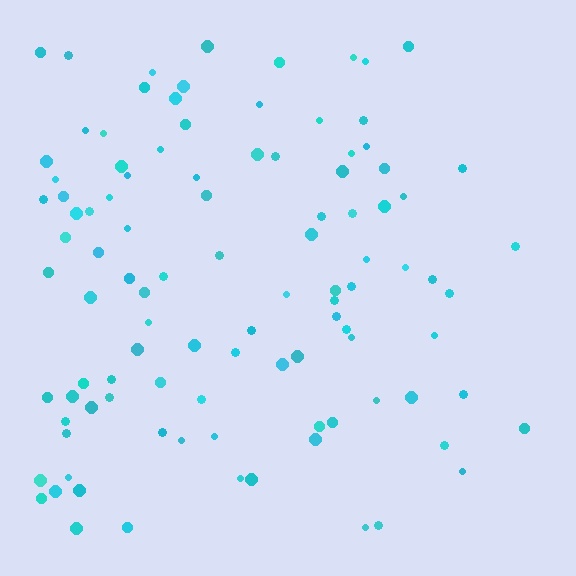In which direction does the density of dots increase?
From right to left, with the left side densest.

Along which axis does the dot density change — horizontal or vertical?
Horizontal.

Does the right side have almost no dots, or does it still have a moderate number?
Still a moderate number, just noticeably fewer than the left.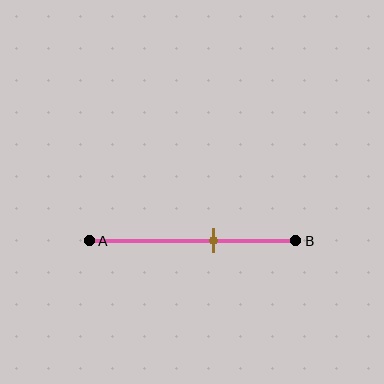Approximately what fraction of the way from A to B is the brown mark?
The brown mark is approximately 60% of the way from A to B.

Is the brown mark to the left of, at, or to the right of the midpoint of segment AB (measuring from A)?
The brown mark is to the right of the midpoint of segment AB.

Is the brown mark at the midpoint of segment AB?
No, the mark is at about 60% from A, not at the 50% midpoint.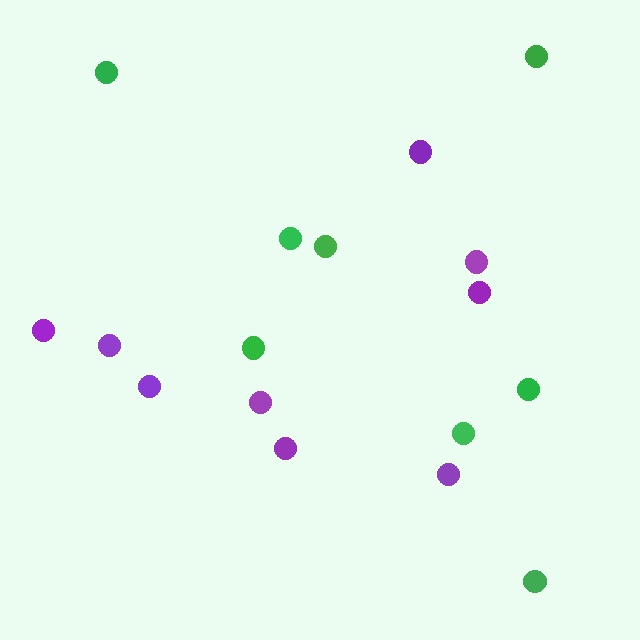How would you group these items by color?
There are 2 groups: one group of purple circles (9) and one group of green circles (8).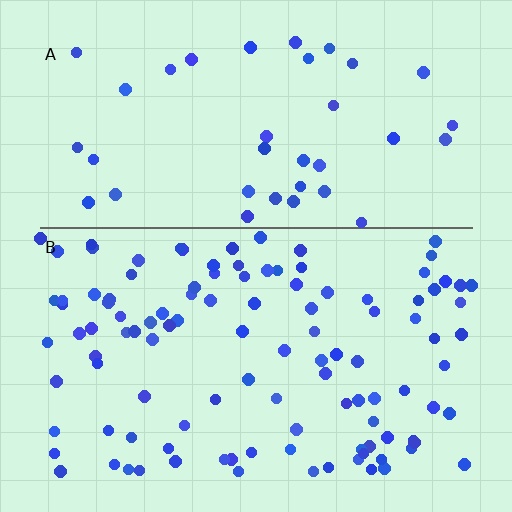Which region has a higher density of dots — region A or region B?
B (the bottom).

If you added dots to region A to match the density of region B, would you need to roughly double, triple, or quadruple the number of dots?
Approximately triple.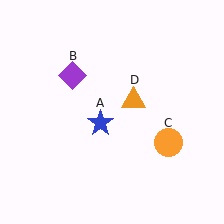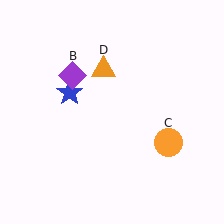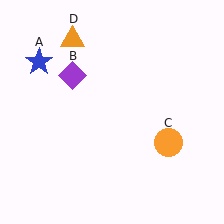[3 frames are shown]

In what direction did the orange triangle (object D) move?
The orange triangle (object D) moved up and to the left.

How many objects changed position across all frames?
2 objects changed position: blue star (object A), orange triangle (object D).